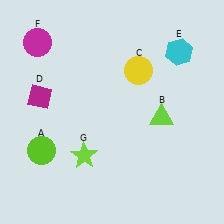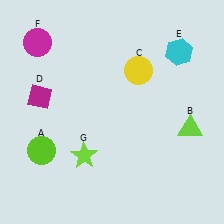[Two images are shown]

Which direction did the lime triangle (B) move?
The lime triangle (B) moved right.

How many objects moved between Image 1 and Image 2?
1 object moved between the two images.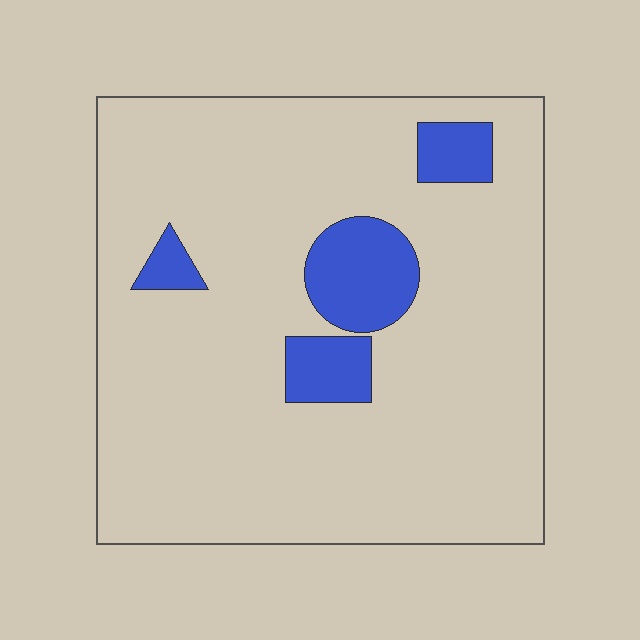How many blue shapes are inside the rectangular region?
4.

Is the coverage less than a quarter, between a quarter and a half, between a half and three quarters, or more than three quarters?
Less than a quarter.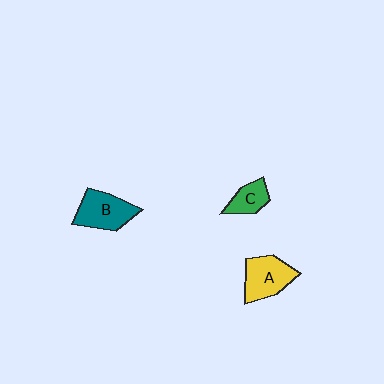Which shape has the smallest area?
Shape C (green).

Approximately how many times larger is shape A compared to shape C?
Approximately 1.7 times.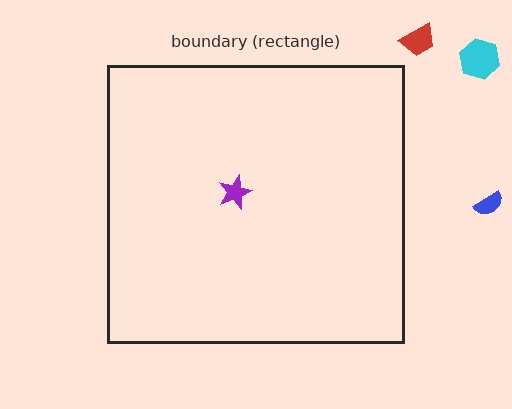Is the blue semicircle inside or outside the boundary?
Outside.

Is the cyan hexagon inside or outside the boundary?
Outside.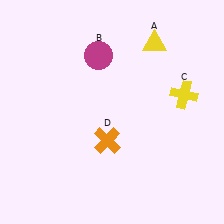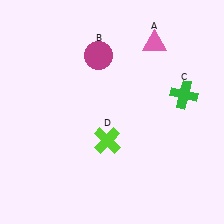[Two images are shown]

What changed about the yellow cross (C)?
In Image 1, C is yellow. In Image 2, it changed to green.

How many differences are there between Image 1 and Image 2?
There are 3 differences between the two images.